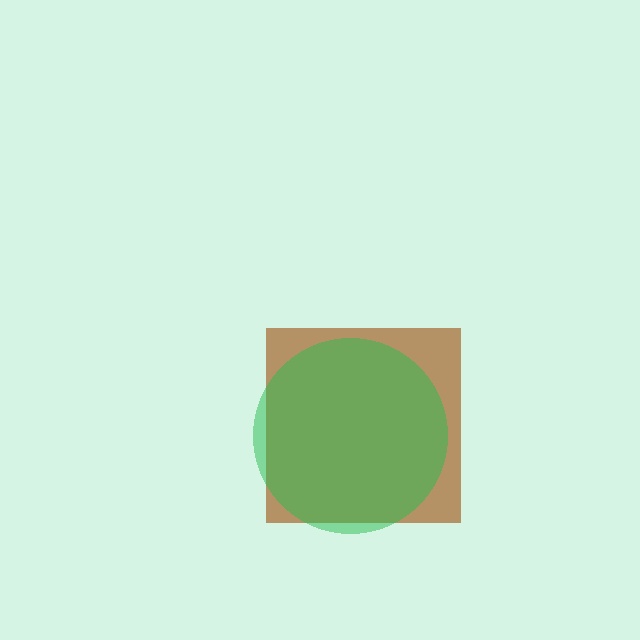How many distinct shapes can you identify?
There are 2 distinct shapes: a brown square, a green circle.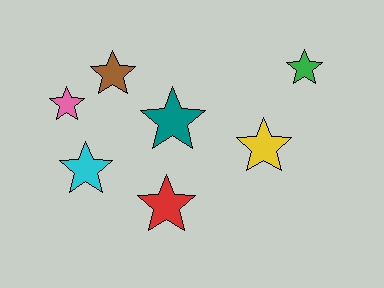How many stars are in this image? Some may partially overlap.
There are 7 stars.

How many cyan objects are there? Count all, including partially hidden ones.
There is 1 cyan object.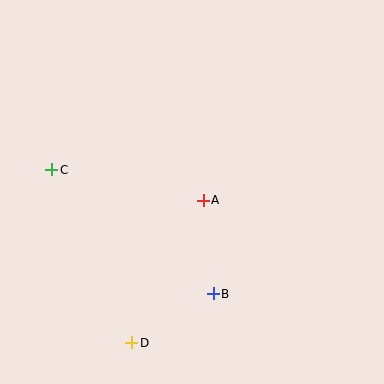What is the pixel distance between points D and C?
The distance between D and C is 191 pixels.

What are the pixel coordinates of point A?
Point A is at (203, 200).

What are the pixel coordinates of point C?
Point C is at (52, 170).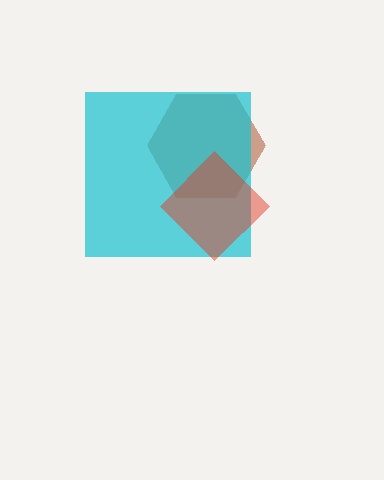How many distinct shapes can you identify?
There are 3 distinct shapes: a brown hexagon, a cyan square, a red diamond.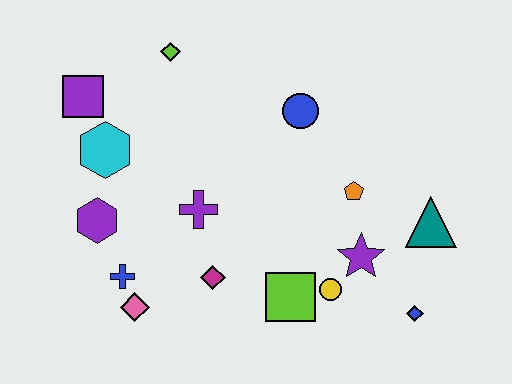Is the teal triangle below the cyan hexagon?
Yes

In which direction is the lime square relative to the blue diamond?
The lime square is to the left of the blue diamond.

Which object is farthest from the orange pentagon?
The purple square is farthest from the orange pentagon.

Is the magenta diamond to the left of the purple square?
No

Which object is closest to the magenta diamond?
The purple cross is closest to the magenta diamond.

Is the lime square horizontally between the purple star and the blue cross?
Yes